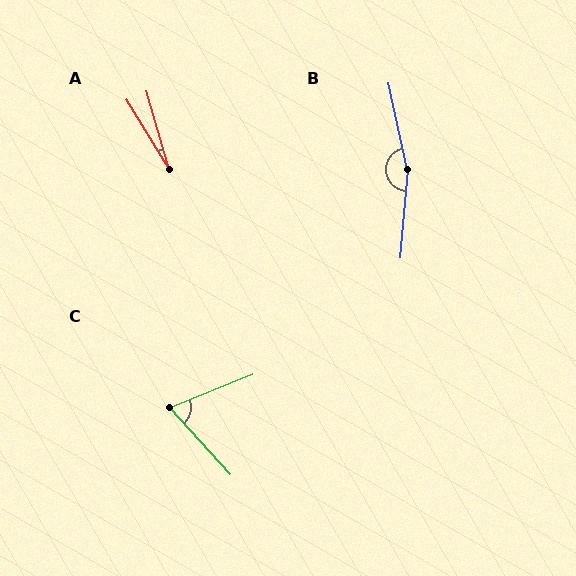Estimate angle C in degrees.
Approximately 70 degrees.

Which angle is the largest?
B, at approximately 163 degrees.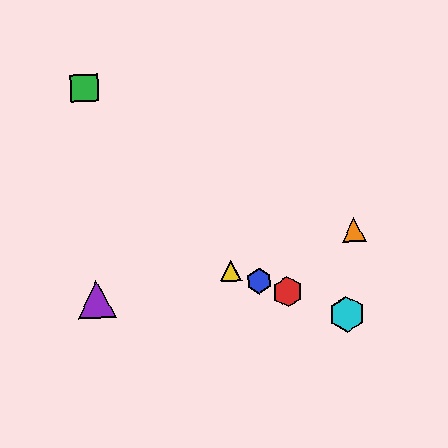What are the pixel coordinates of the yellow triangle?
The yellow triangle is at (231, 270).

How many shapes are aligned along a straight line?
4 shapes (the red hexagon, the blue hexagon, the yellow triangle, the cyan hexagon) are aligned along a straight line.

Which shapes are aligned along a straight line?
The red hexagon, the blue hexagon, the yellow triangle, the cyan hexagon are aligned along a straight line.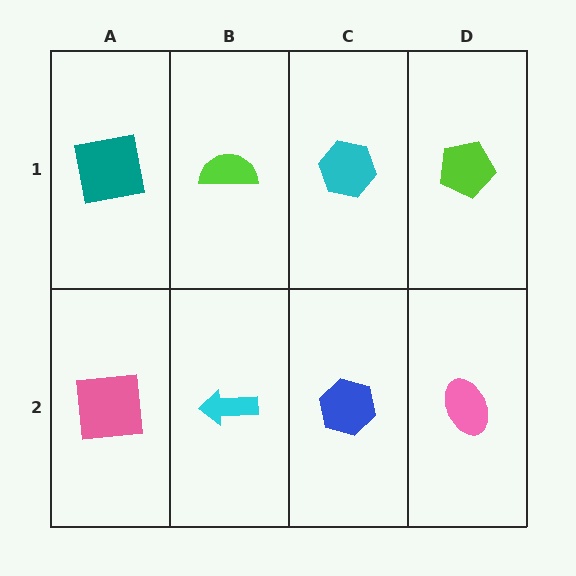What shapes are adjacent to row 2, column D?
A lime pentagon (row 1, column D), a blue hexagon (row 2, column C).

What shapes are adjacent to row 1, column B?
A cyan arrow (row 2, column B), a teal square (row 1, column A), a cyan hexagon (row 1, column C).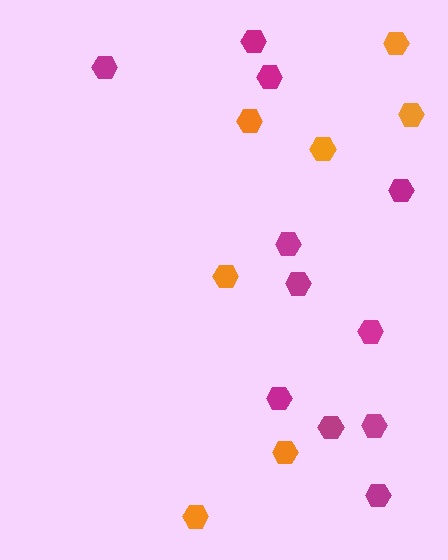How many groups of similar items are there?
There are 2 groups: one group of orange hexagons (7) and one group of magenta hexagons (11).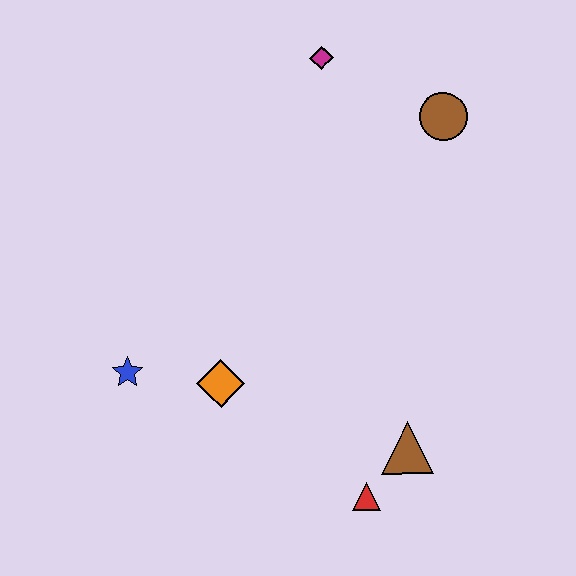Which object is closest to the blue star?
The orange diamond is closest to the blue star.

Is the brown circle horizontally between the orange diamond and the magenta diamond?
No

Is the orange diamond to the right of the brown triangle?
No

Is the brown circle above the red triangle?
Yes